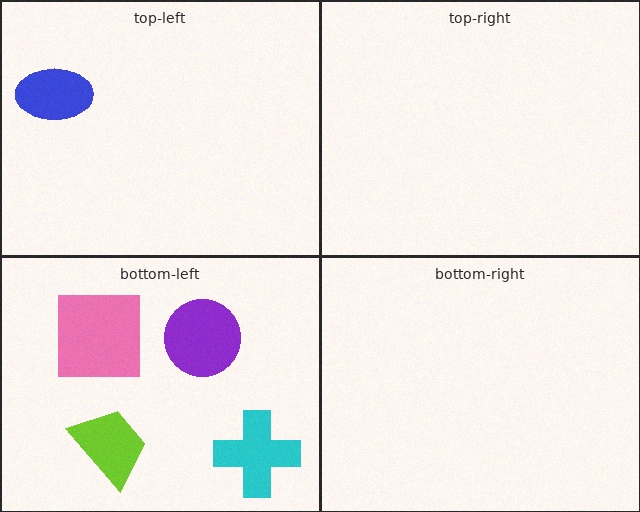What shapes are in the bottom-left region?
The pink square, the cyan cross, the lime trapezoid, the purple circle.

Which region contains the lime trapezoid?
The bottom-left region.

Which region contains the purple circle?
The bottom-left region.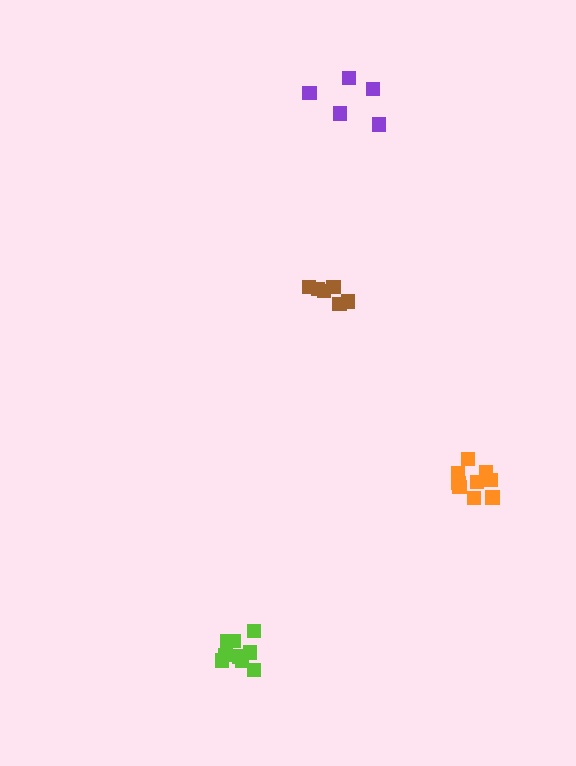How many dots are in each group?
Group 1: 9 dots, Group 2: 6 dots, Group 3: 5 dots, Group 4: 10 dots (30 total).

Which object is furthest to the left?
The lime cluster is leftmost.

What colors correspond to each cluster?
The clusters are colored: lime, brown, purple, orange.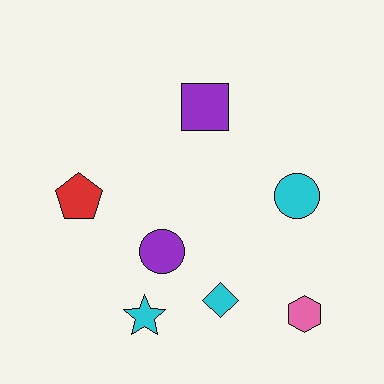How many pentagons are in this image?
There is 1 pentagon.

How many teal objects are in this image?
There are no teal objects.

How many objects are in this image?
There are 7 objects.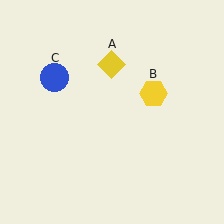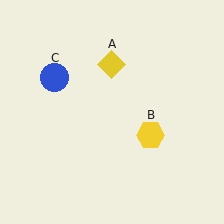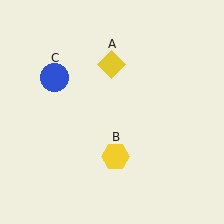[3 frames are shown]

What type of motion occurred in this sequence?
The yellow hexagon (object B) rotated clockwise around the center of the scene.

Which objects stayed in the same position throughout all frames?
Yellow diamond (object A) and blue circle (object C) remained stationary.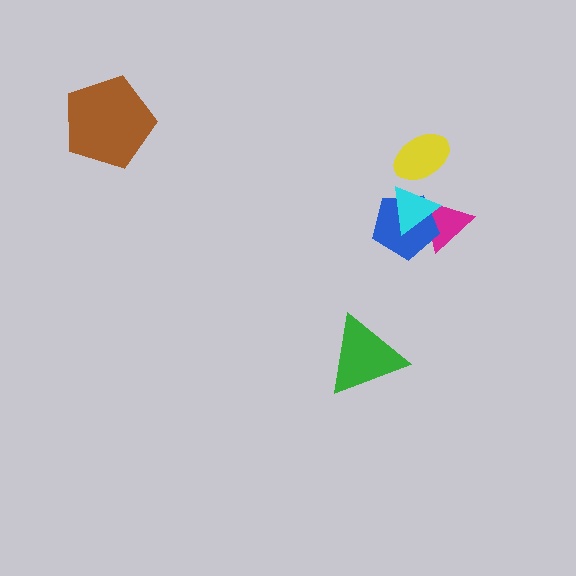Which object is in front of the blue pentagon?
The cyan triangle is in front of the blue pentagon.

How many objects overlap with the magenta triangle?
2 objects overlap with the magenta triangle.